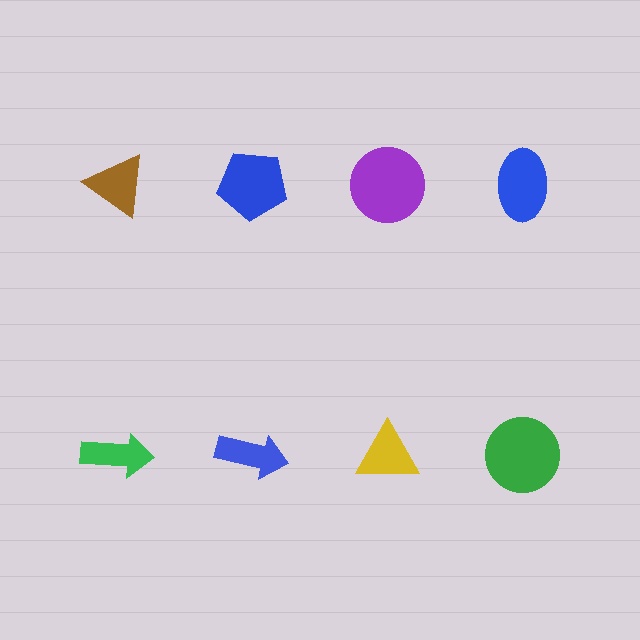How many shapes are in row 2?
4 shapes.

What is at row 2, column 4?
A green circle.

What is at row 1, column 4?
A blue ellipse.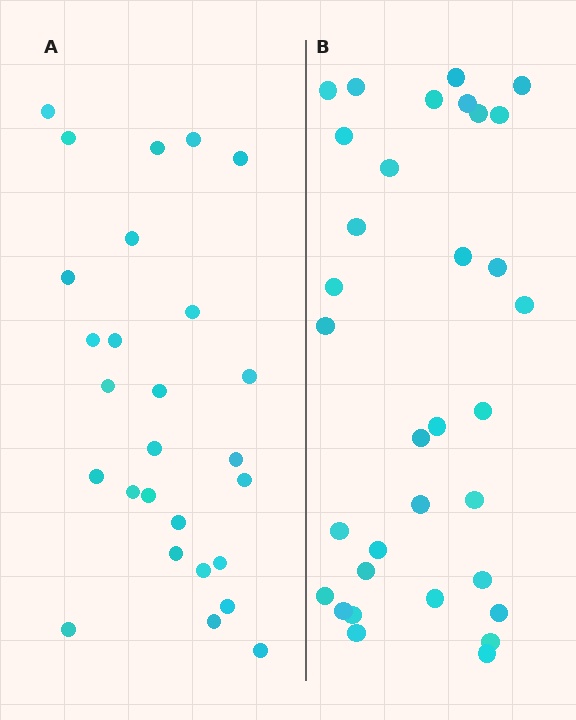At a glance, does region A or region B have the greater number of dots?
Region B (the right region) has more dots.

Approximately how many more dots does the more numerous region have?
Region B has about 6 more dots than region A.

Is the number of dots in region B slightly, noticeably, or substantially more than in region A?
Region B has only slightly more — the two regions are fairly close. The ratio is roughly 1.2 to 1.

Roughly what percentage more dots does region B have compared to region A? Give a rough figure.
About 20% more.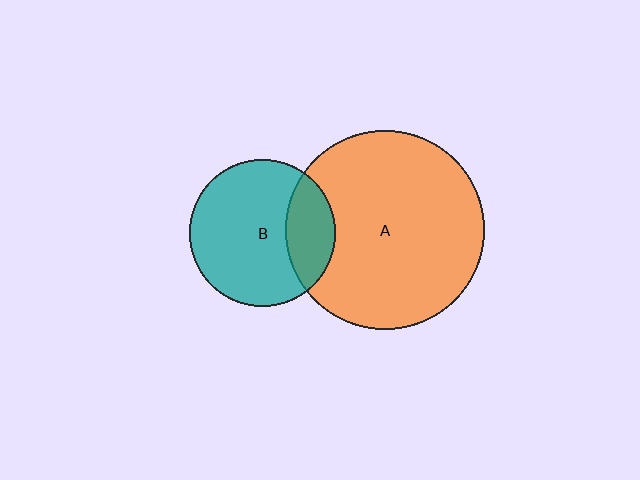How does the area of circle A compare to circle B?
Approximately 1.8 times.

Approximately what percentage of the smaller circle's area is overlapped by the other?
Approximately 25%.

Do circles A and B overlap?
Yes.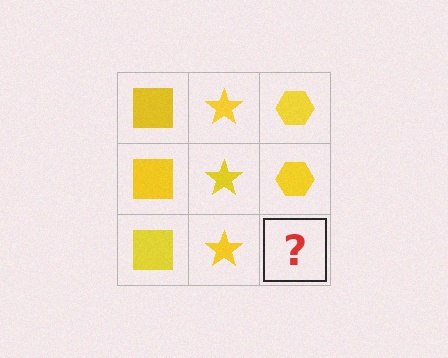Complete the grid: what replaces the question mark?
The question mark should be replaced with a yellow hexagon.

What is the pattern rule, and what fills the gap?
The rule is that each column has a consistent shape. The gap should be filled with a yellow hexagon.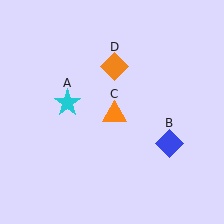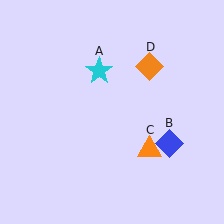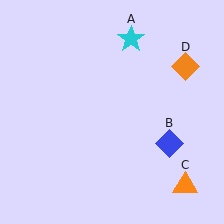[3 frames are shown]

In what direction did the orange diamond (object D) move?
The orange diamond (object D) moved right.